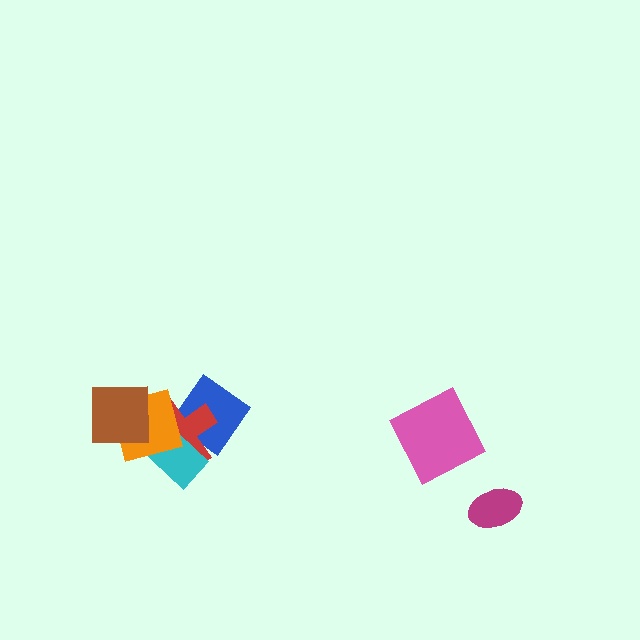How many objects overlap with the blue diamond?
1 object overlaps with the blue diamond.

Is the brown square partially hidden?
No, no other shape covers it.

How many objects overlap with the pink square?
0 objects overlap with the pink square.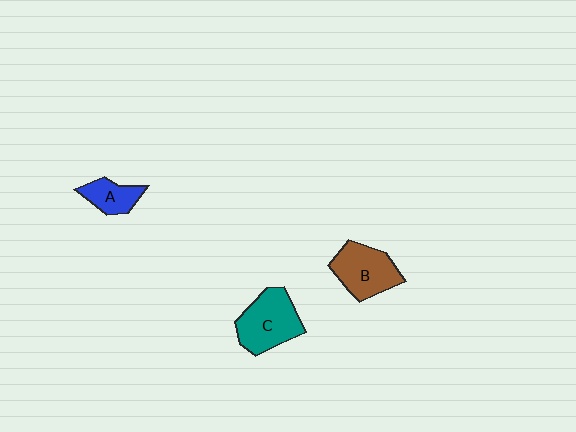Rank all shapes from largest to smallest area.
From largest to smallest: C (teal), B (brown), A (blue).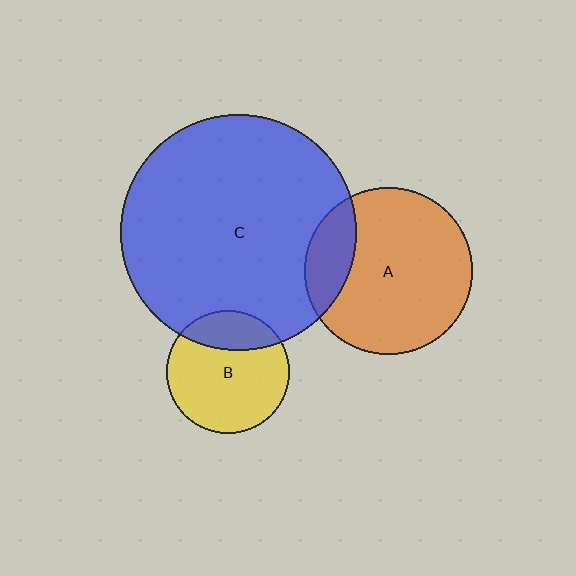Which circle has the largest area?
Circle C (blue).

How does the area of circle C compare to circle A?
Approximately 2.0 times.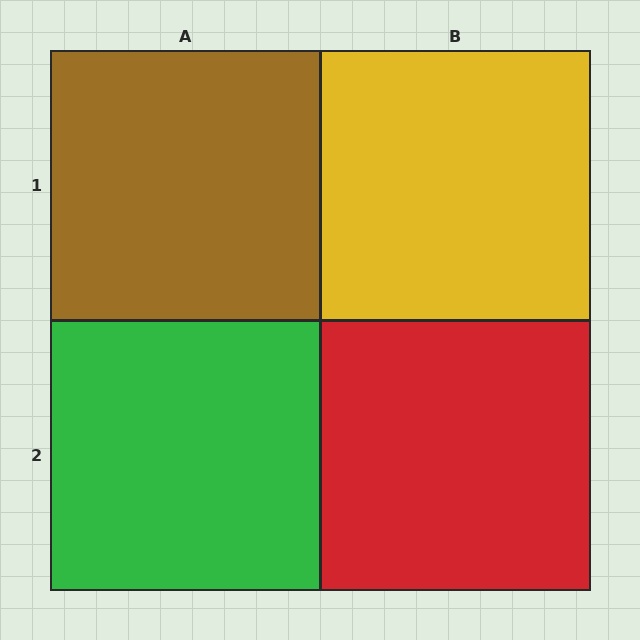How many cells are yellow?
1 cell is yellow.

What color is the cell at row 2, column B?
Red.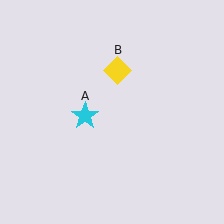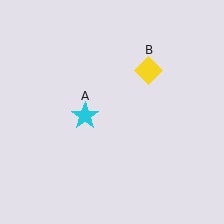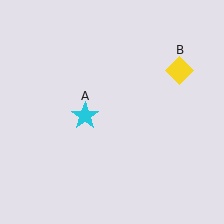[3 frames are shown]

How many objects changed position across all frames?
1 object changed position: yellow diamond (object B).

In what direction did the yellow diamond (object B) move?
The yellow diamond (object B) moved right.